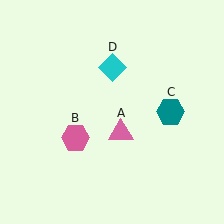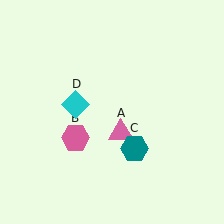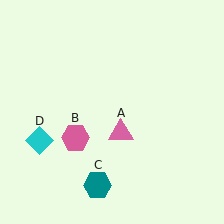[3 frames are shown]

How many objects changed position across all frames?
2 objects changed position: teal hexagon (object C), cyan diamond (object D).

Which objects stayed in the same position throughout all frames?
Pink triangle (object A) and pink hexagon (object B) remained stationary.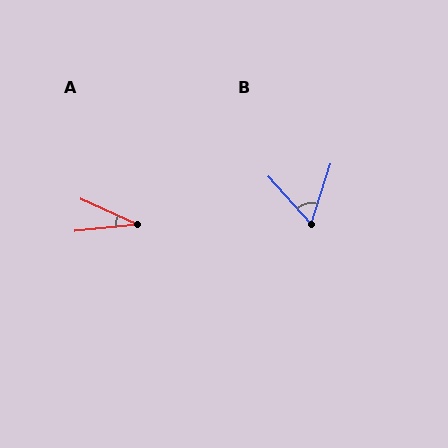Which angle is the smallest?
A, at approximately 30 degrees.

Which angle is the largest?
B, at approximately 59 degrees.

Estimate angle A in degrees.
Approximately 30 degrees.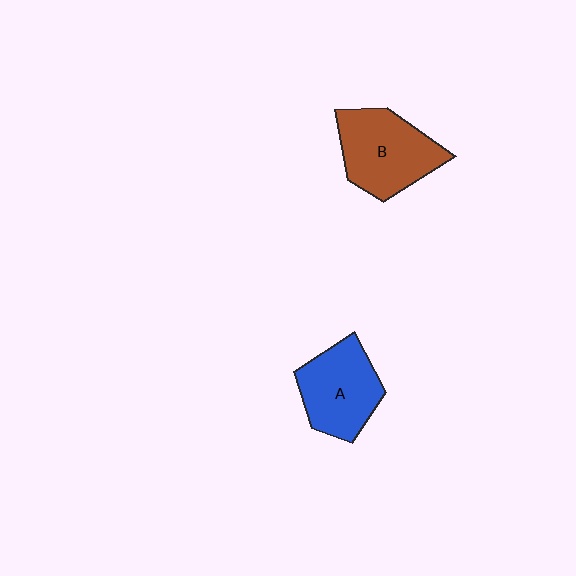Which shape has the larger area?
Shape B (brown).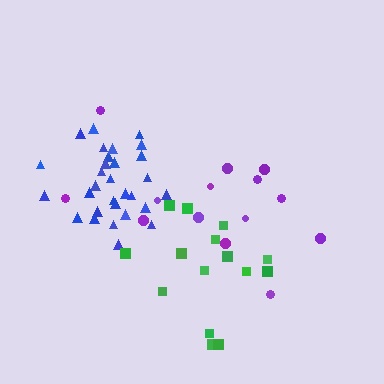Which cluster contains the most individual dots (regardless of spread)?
Blue (30).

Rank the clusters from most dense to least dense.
blue, green, purple.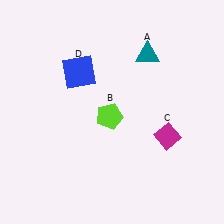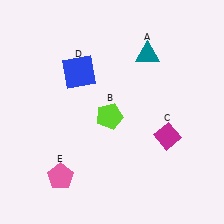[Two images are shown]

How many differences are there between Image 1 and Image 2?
There is 1 difference between the two images.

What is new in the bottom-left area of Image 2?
A pink pentagon (E) was added in the bottom-left area of Image 2.